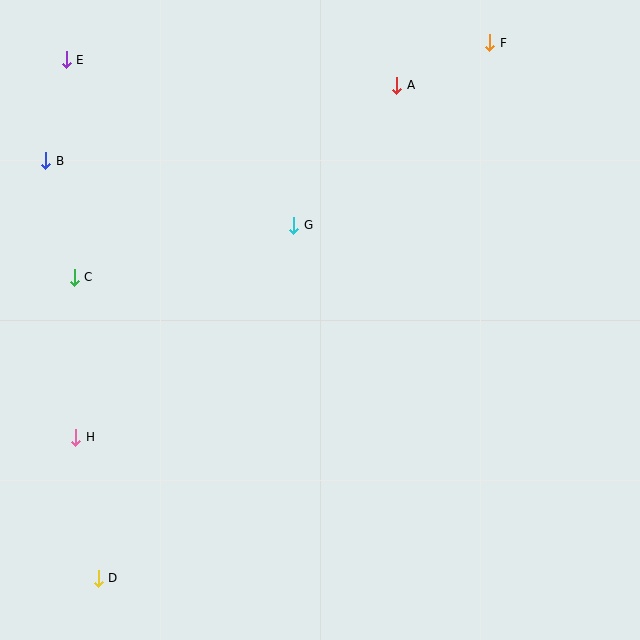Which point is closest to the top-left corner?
Point E is closest to the top-left corner.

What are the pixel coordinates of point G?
Point G is at (294, 225).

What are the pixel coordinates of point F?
Point F is at (490, 43).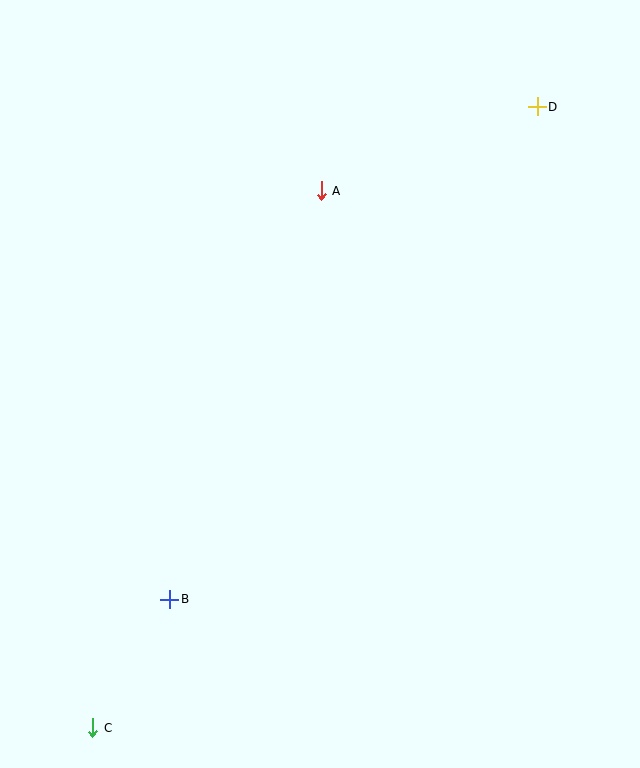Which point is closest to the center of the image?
Point A at (321, 191) is closest to the center.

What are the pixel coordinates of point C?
Point C is at (93, 728).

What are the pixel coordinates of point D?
Point D is at (537, 107).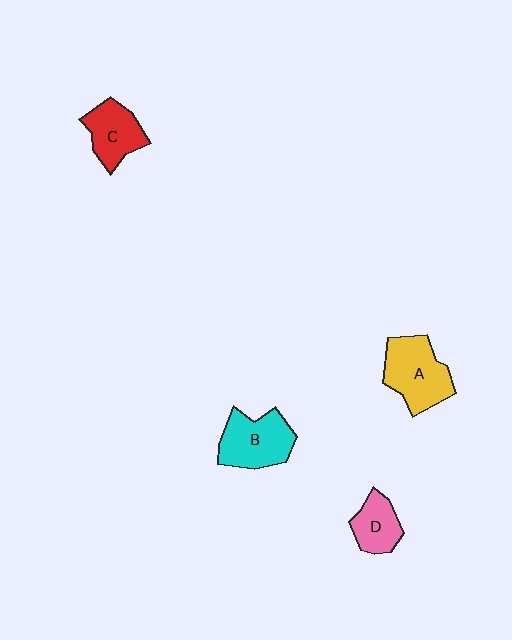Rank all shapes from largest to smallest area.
From largest to smallest: A (yellow), B (cyan), C (red), D (pink).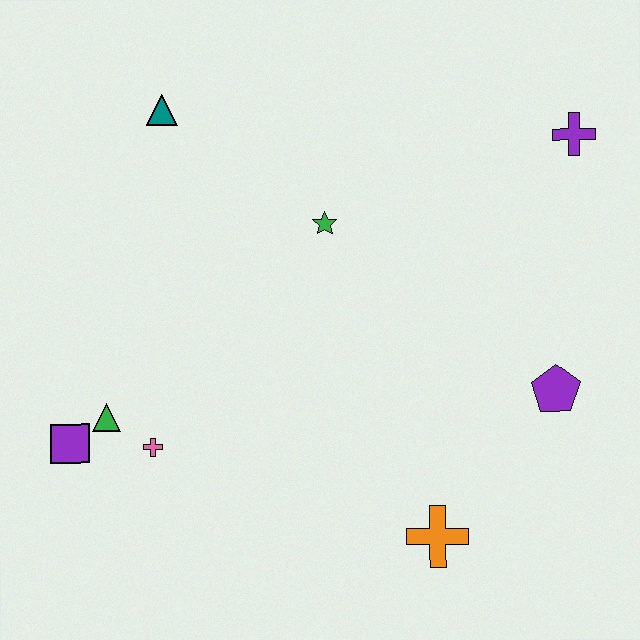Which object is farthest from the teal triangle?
The orange cross is farthest from the teal triangle.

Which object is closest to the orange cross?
The purple pentagon is closest to the orange cross.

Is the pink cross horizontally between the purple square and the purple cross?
Yes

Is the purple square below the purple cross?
Yes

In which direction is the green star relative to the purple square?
The green star is to the right of the purple square.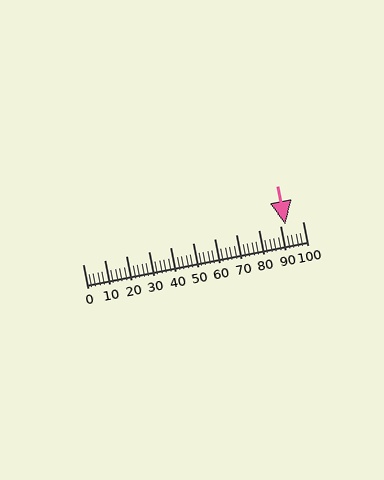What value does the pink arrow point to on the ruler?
The pink arrow points to approximately 92.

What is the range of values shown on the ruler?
The ruler shows values from 0 to 100.